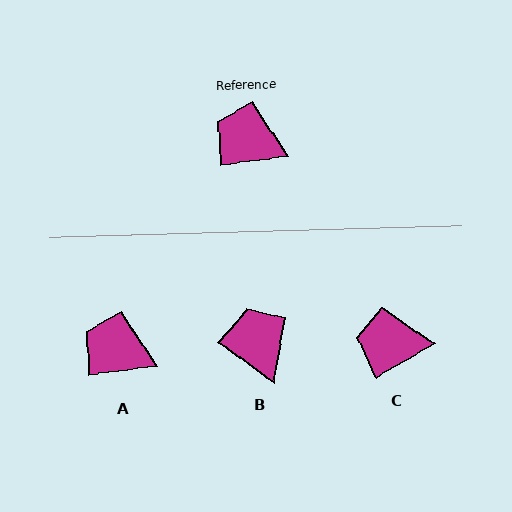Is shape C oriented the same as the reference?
No, it is off by about 22 degrees.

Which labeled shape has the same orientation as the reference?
A.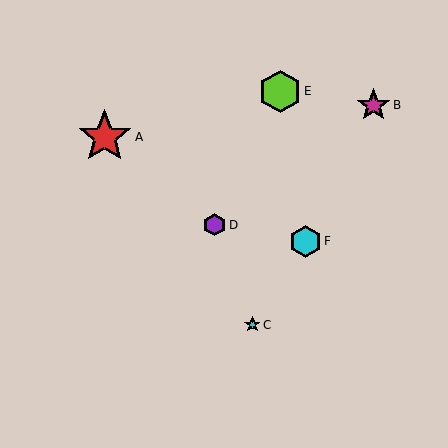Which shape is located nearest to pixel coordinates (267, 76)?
The lime hexagon (labeled E) at (280, 91) is nearest to that location.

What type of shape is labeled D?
Shape D is a purple hexagon.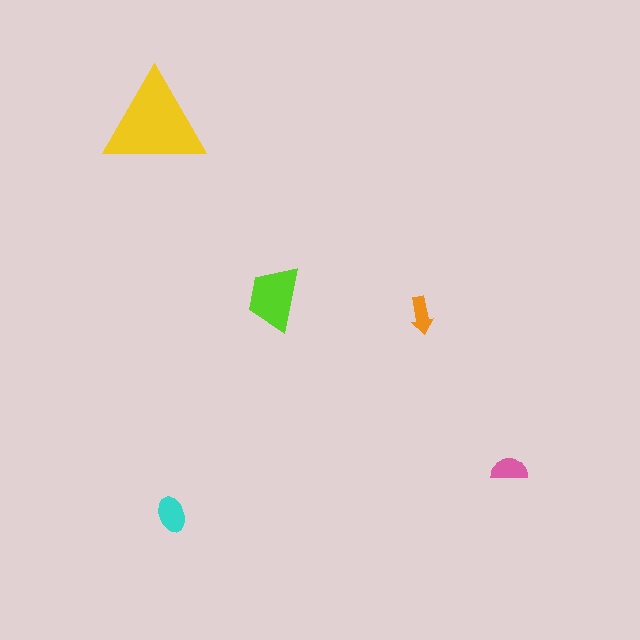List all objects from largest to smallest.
The yellow triangle, the lime trapezoid, the cyan ellipse, the pink semicircle, the orange arrow.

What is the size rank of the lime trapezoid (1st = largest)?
2nd.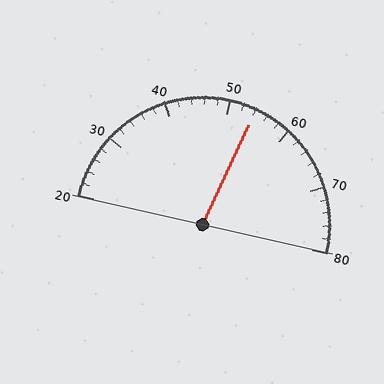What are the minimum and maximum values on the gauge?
The gauge ranges from 20 to 80.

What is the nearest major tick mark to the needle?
The nearest major tick mark is 50.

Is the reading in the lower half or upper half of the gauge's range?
The reading is in the upper half of the range (20 to 80).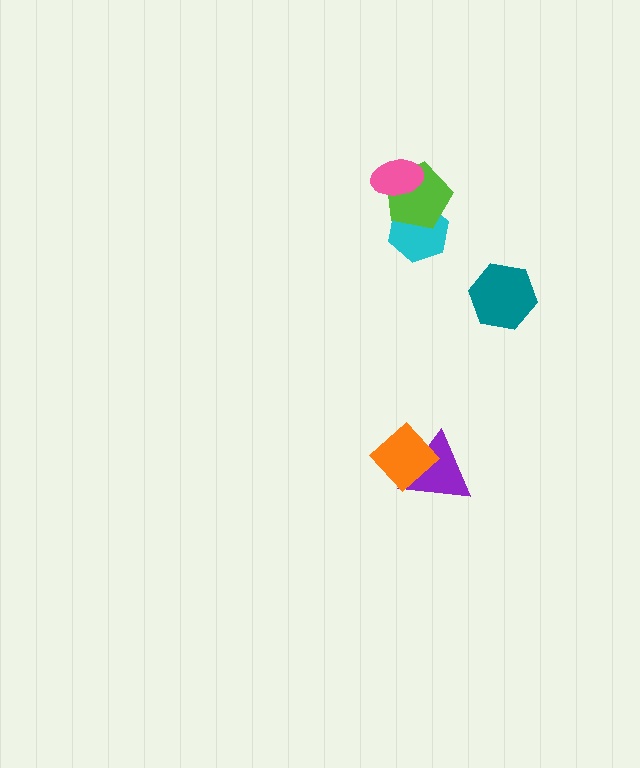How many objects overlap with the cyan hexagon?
1 object overlaps with the cyan hexagon.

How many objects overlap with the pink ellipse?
1 object overlaps with the pink ellipse.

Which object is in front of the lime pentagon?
The pink ellipse is in front of the lime pentagon.